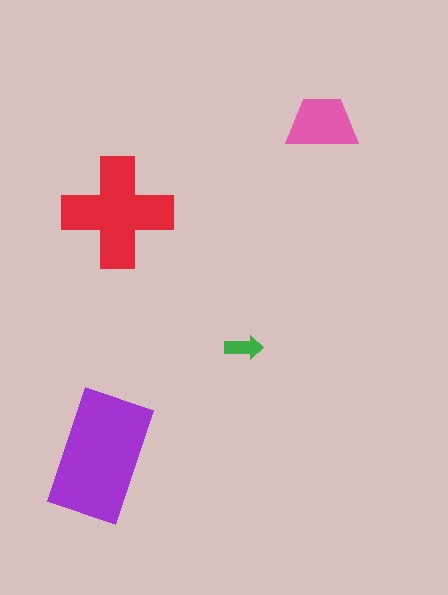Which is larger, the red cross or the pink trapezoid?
The red cross.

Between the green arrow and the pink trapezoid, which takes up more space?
The pink trapezoid.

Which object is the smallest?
The green arrow.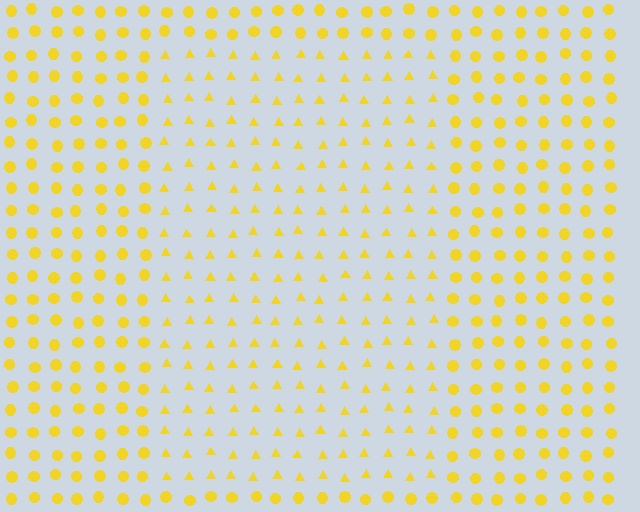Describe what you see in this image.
The image is filled with small yellow elements arranged in a uniform grid. A rectangle-shaped region contains triangles, while the surrounding area contains circles. The boundary is defined purely by the change in element shape.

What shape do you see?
I see a rectangle.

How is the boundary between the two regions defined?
The boundary is defined by a change in element shape: triangles inside vs. circles outside. All elements share the same color and spacing.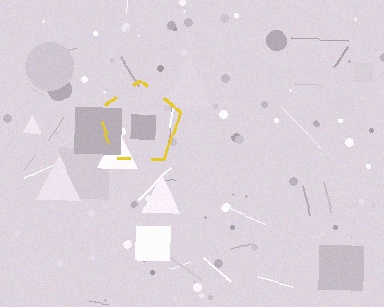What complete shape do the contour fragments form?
The contour fragments form a pentagon.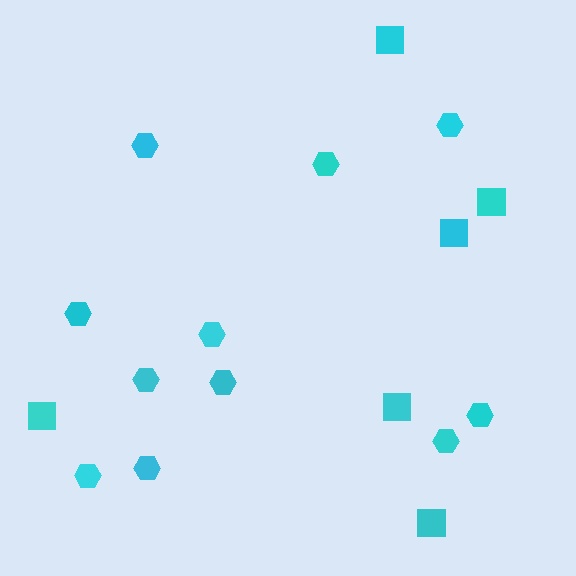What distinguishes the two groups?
There are 2 groups: one group of squares (6) and one group of hexagons (11).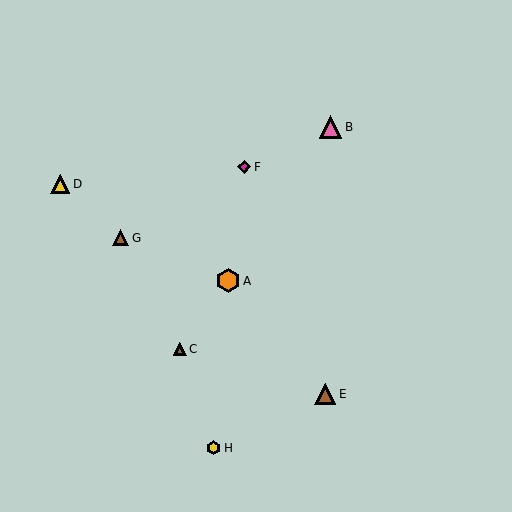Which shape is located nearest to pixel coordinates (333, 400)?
The brown triangle (labeled E) at (325, 394) is nearest to that location.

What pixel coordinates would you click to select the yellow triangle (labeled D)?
Click at (60, 184) to select the yellow triangle D.